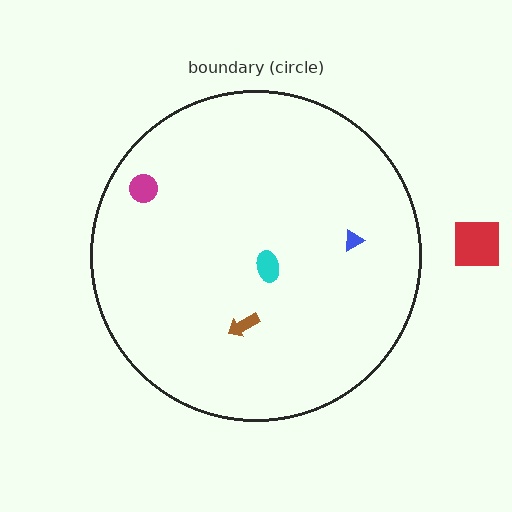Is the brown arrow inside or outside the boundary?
Inside.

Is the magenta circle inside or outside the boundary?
Inside.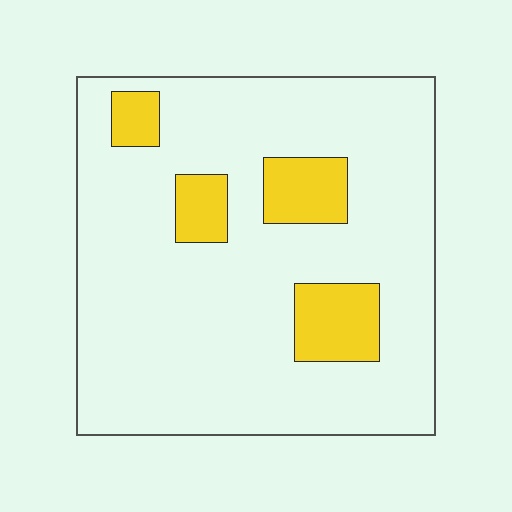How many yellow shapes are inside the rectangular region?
4.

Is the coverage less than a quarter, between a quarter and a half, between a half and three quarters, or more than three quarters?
Less than a quarter.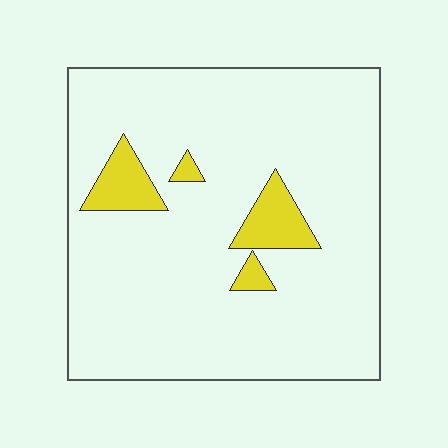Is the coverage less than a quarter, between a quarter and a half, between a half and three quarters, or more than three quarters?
Less than a quarter.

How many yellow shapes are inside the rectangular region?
4.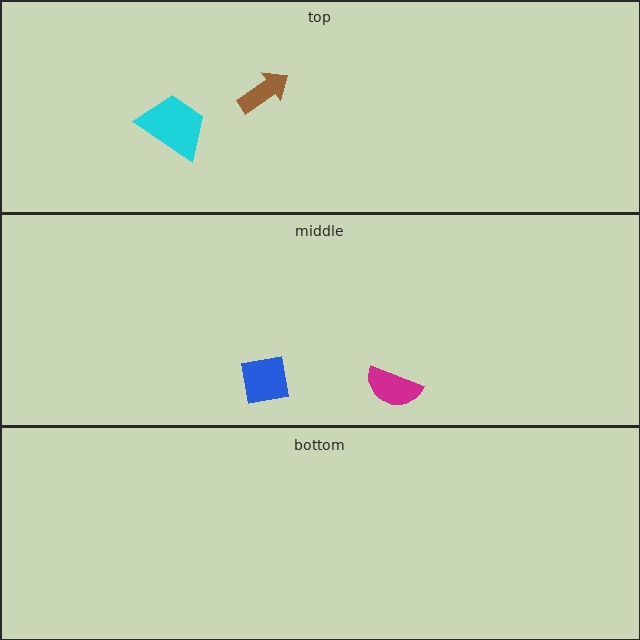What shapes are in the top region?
The cyan trapezoid, the brown arrow.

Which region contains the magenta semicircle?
The middle region.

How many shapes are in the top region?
2.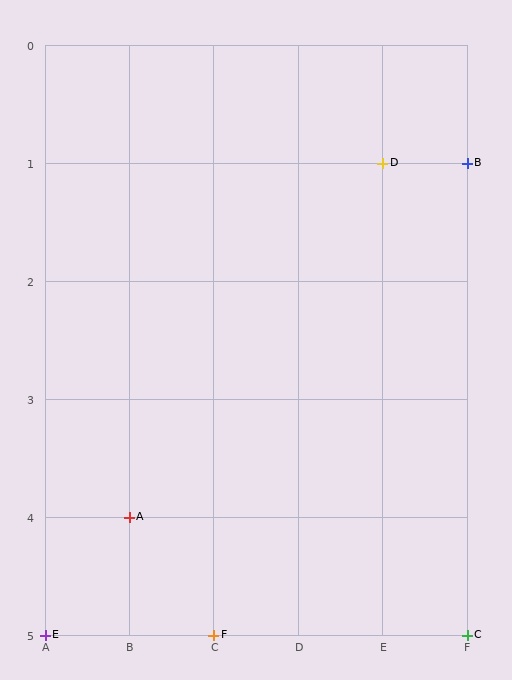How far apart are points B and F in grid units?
Points B and F are 3 columns and 4 rows apart (about 5.0 grid units diagonally).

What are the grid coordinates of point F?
Point F is at grid coordinates (C, 5).